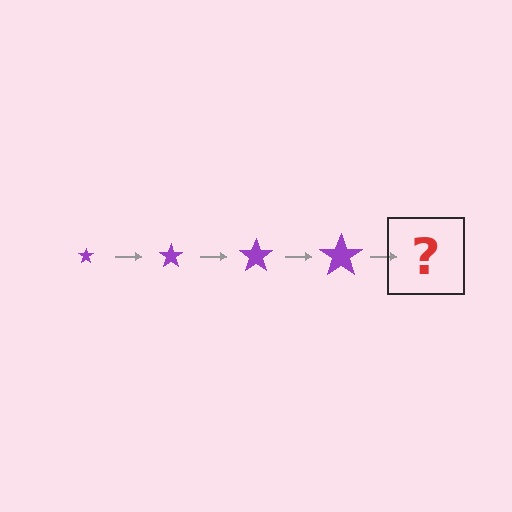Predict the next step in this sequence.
The next step is a purple star, larger than the previous one.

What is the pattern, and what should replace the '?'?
The pattern is that the star gets progressively larger each step. The '?' should be a purple star, larger than the previous one.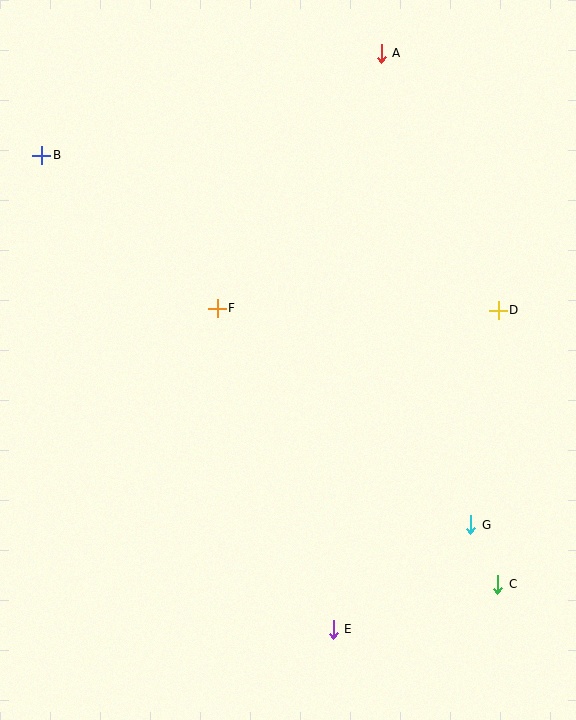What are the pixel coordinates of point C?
Point C is at (498, 584).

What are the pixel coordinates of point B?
Point B is at (42, 155).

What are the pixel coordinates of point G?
Point G is at (471, 525).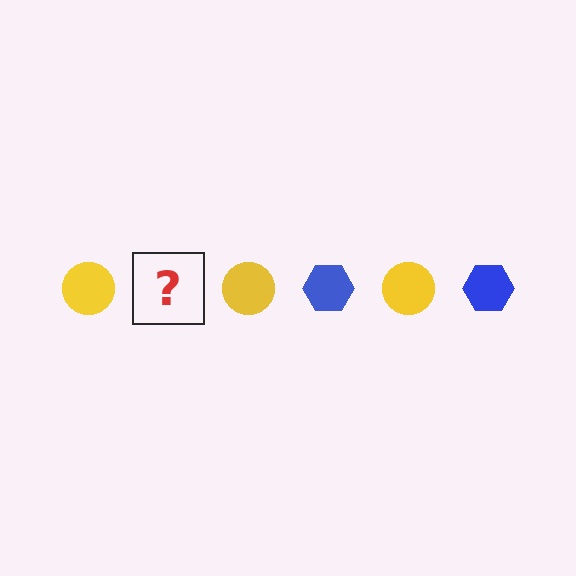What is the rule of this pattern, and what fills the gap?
The rule is that the pattern alternates between yellow circle and blue hexagon. The gap should be filled with a blue hexagon.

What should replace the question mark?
The question mark should be replaced with a blue hexagon.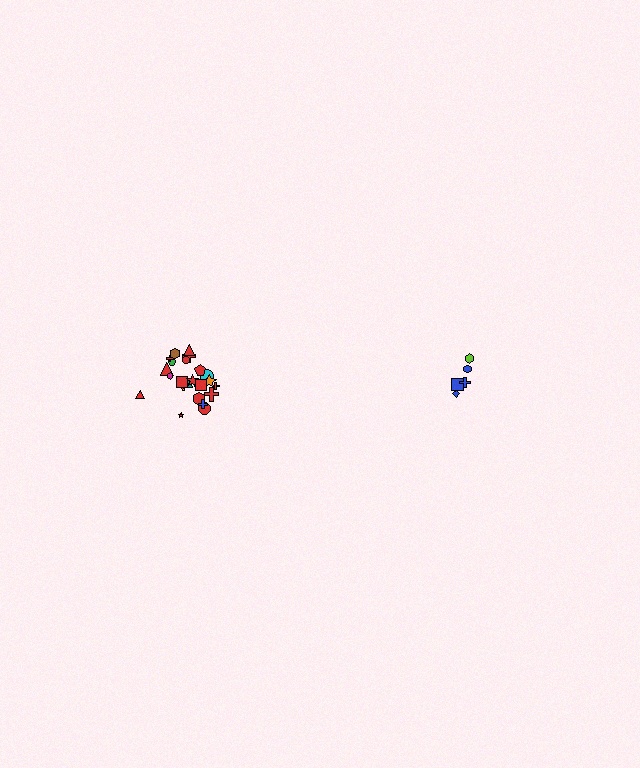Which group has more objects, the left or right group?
The left group.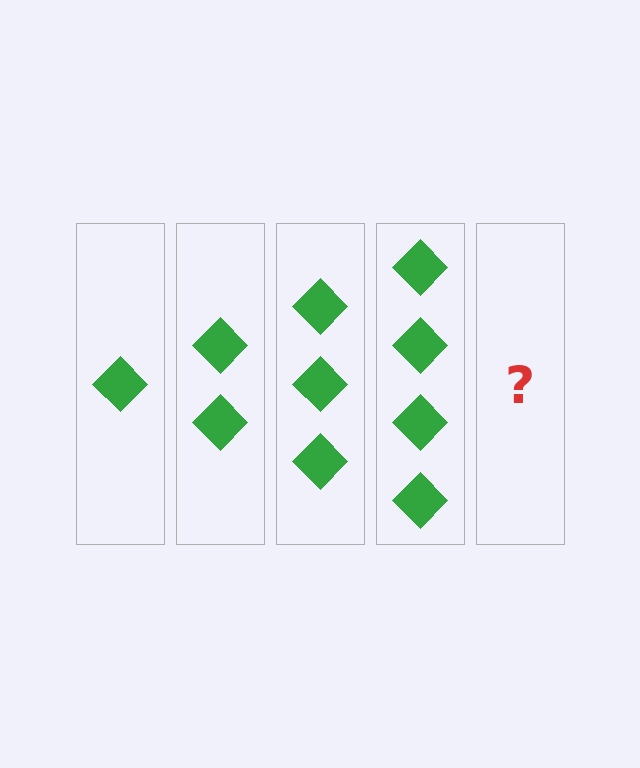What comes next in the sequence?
The next element should be 5 diamonds.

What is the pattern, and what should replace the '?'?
The pattern is that each step adds one more diamond. The '?' should be 5 diamonds.